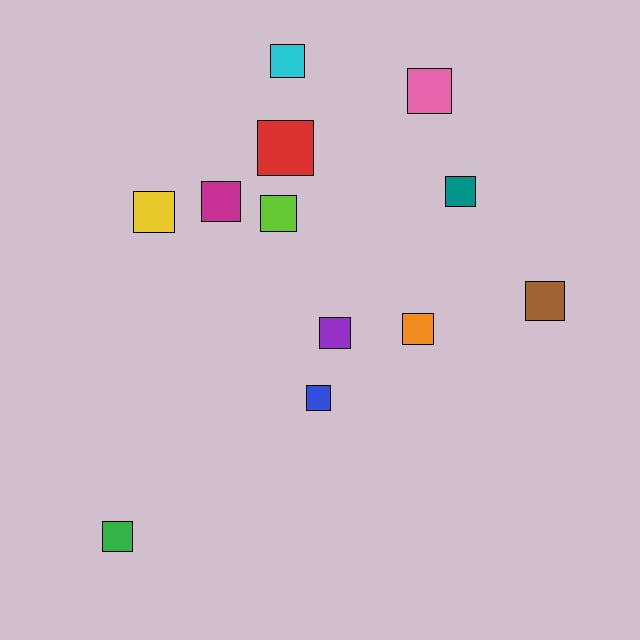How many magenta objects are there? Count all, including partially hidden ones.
There is 1 magenta object.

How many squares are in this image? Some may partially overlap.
There are 12 squares.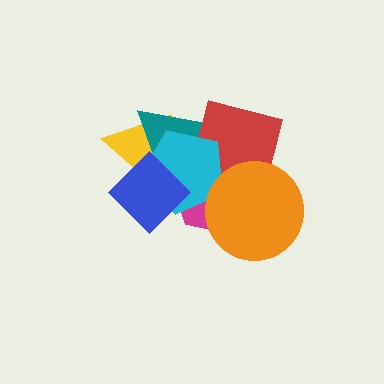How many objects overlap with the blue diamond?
4 objects overlap with the blue diamond.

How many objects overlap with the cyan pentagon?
6 objects overlap with the cyan pentagon.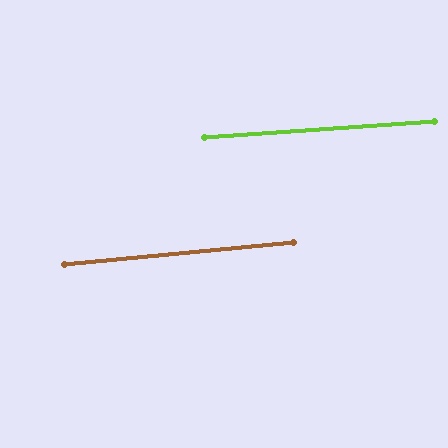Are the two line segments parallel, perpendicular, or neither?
Parallel — their directions differ by only 1.6°.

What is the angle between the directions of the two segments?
Approximately 2 degrees.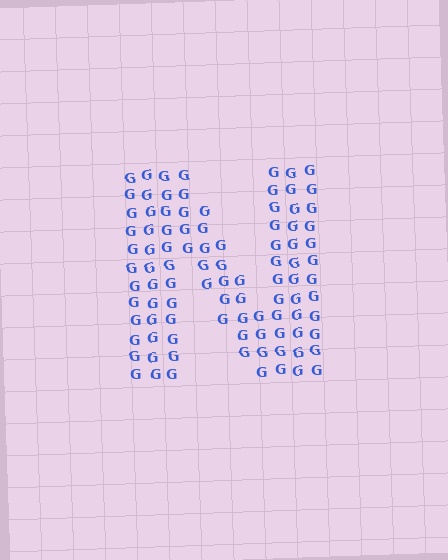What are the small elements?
The small elements are letter G's.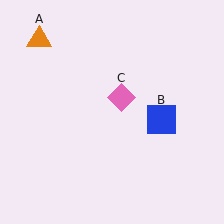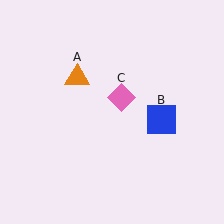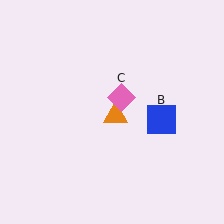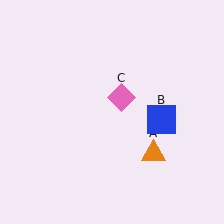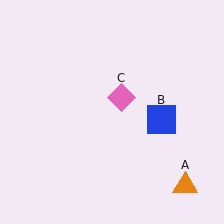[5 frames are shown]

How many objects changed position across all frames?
1 object changed position: orange triangle (object A).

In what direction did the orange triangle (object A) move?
The orange triangle (object A) moved down and to the right.